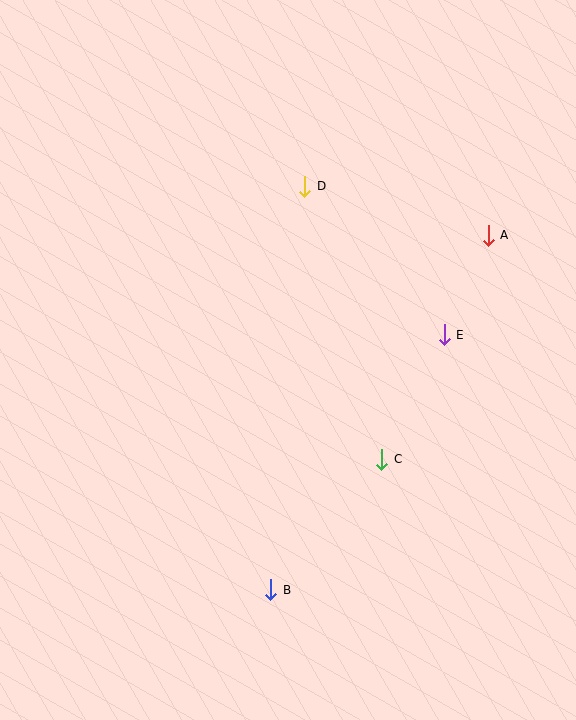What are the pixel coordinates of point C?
Point C is at (382, 459).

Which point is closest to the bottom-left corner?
Point B is closest to the bottom-left corner.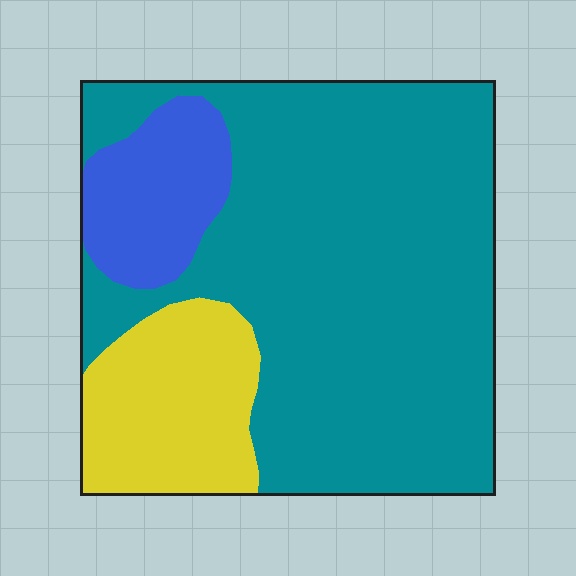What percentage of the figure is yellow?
Yellow covers roughly 20% of the figure.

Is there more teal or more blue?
Teal.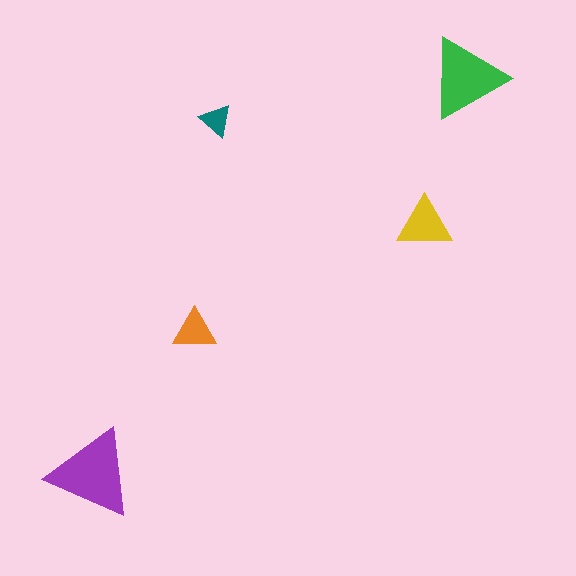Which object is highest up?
The green triangle is topmost.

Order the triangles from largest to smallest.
the purple one, the green one, the yellow one, the orange one, the teal one.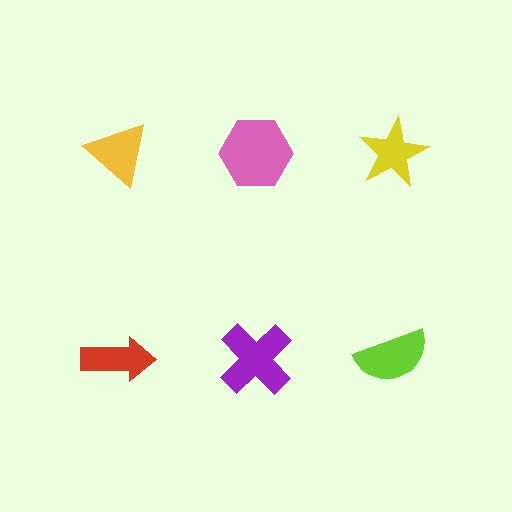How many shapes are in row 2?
3 shapes.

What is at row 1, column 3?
A yellow star.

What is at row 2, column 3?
A lime semicircle.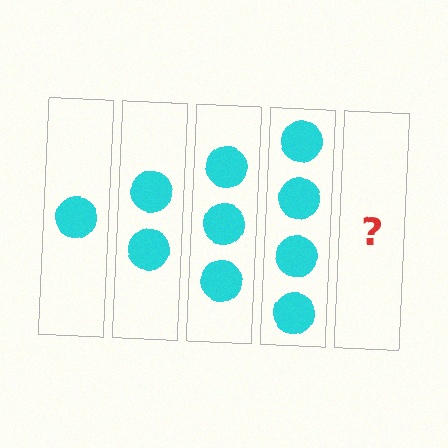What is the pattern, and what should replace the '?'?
The pattern is that each step adds one more circle. The '?' should be 5 circles.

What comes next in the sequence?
The next element should be 5 circles.